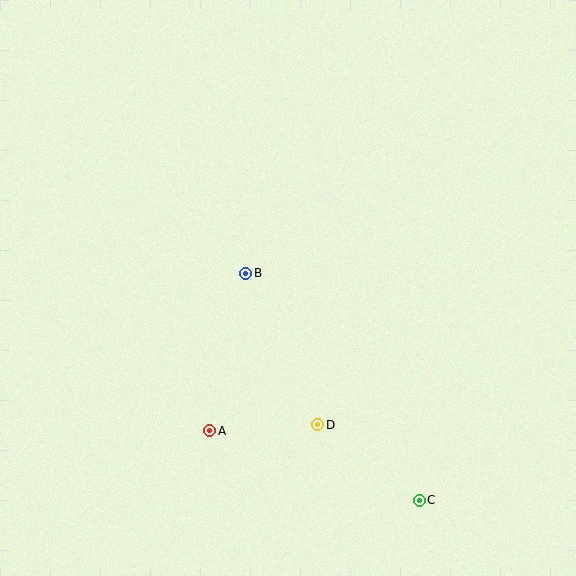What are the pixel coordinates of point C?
Point C is at (419, 500).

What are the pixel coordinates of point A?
Point A is at (210, 431).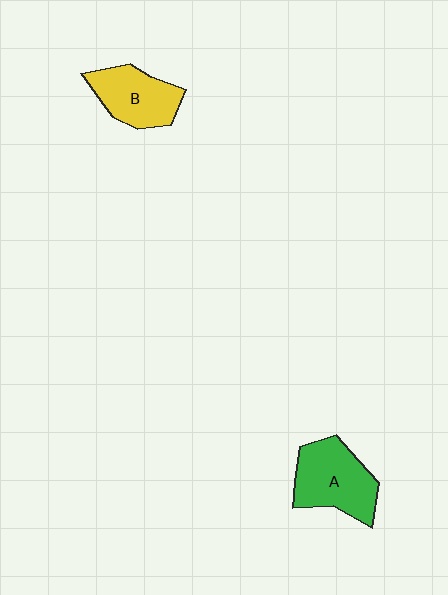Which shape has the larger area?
Shape A (green).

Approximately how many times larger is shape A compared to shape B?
Approximately 1.2 times.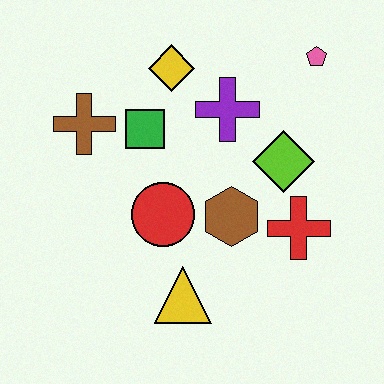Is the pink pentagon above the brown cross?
Yes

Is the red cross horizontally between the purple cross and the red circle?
No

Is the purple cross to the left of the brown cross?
No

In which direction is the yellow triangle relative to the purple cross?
The yellow triangle is below the purple cross.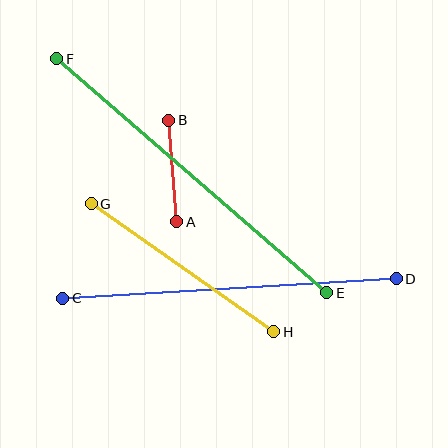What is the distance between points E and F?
The distance is approximately 357 pixels.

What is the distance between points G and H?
The distance is approximately 223 pixels.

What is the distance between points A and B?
The distance is approximately 102 pixels.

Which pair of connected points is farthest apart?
Points E and F are farthest apart.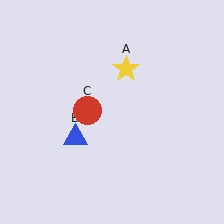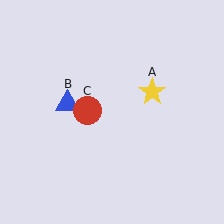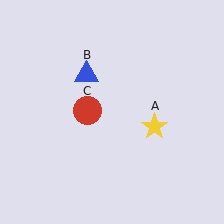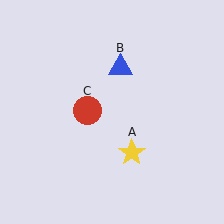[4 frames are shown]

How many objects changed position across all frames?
2 objects changed position: yellow star (object A), blue triangle (object B).